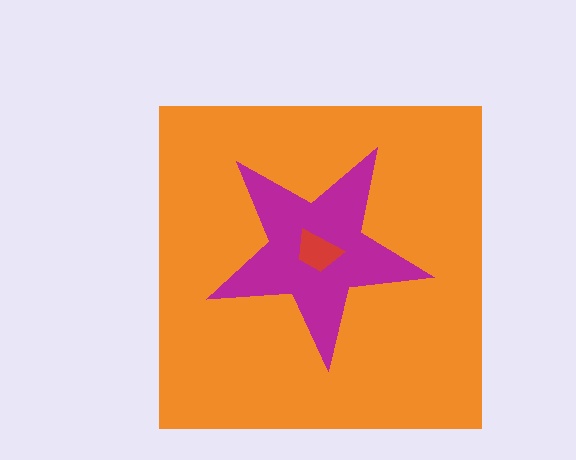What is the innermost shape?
The red trapezoid.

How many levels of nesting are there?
3.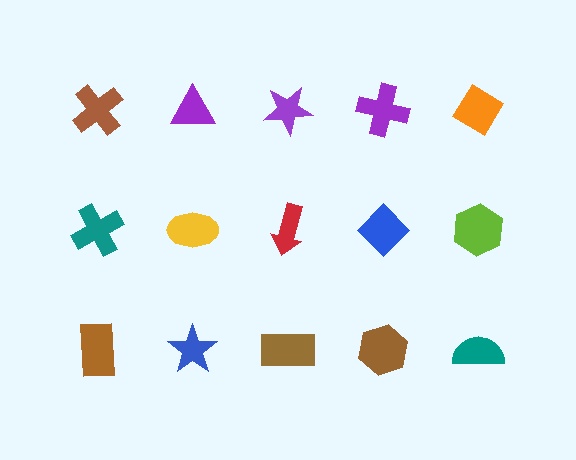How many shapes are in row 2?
5 shapes.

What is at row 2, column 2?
A yellow ellipse.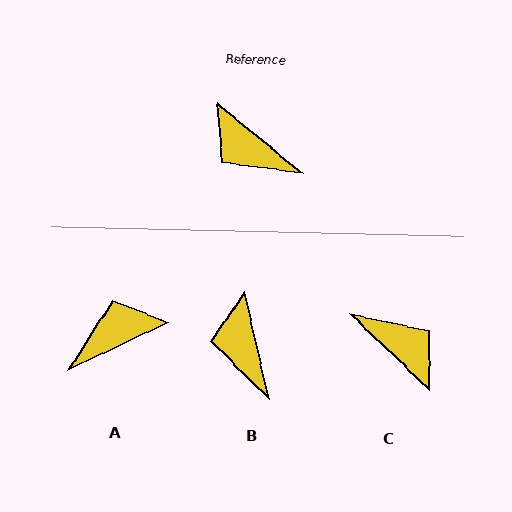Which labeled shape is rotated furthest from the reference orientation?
C, about 176 degrees away.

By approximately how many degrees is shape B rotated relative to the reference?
Approximately 38 degrees clockwise.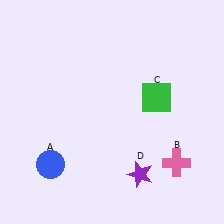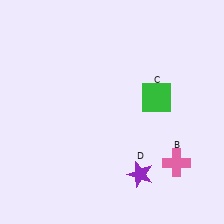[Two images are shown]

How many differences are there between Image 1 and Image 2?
There is 1 difference between the two images.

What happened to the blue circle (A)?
The blue circle (A) was removed in Image 2. It was in the bottom-left area of Image 1.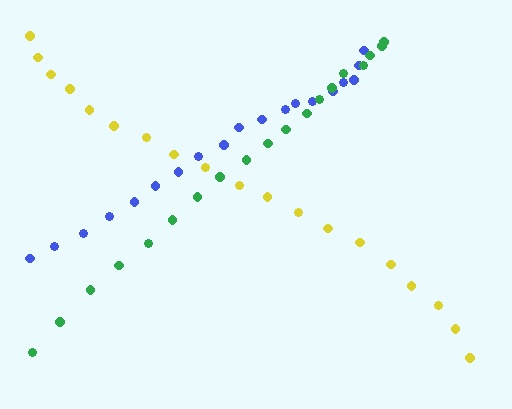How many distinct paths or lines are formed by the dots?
There are 3 distinct paths.